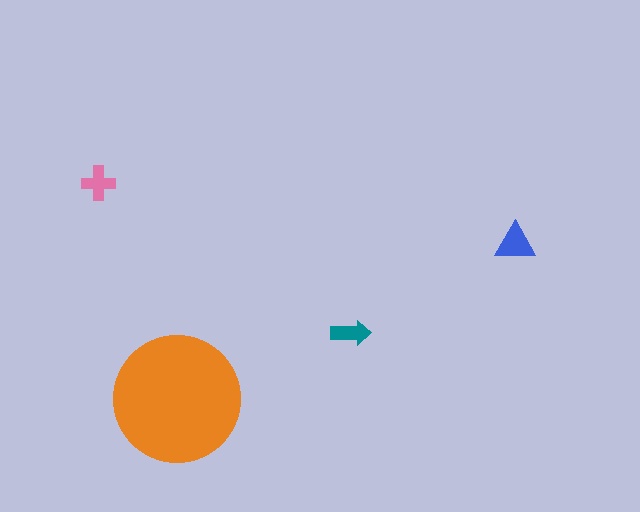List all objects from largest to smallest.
The orange circle, the blue triangle, the pink cross, the teal arrow.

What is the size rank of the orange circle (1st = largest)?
1st.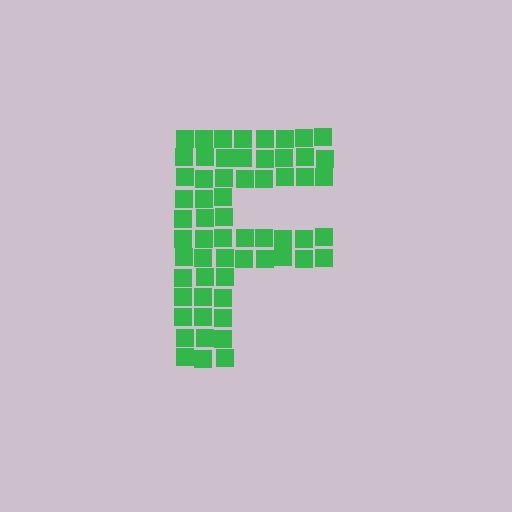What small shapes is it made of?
It is made of small squares.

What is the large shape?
The large shape is the letter F.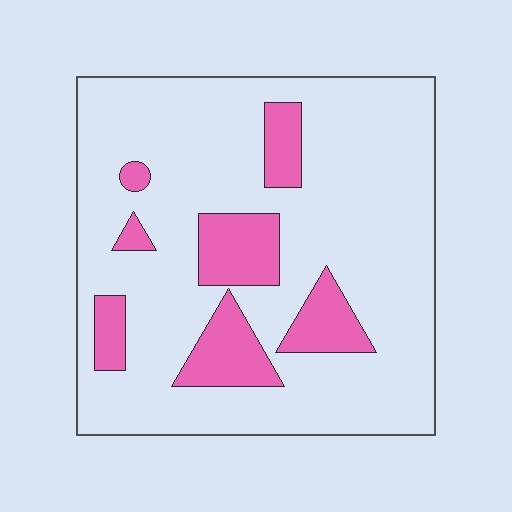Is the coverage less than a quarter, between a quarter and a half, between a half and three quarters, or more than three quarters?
Less than a quarter.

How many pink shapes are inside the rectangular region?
7.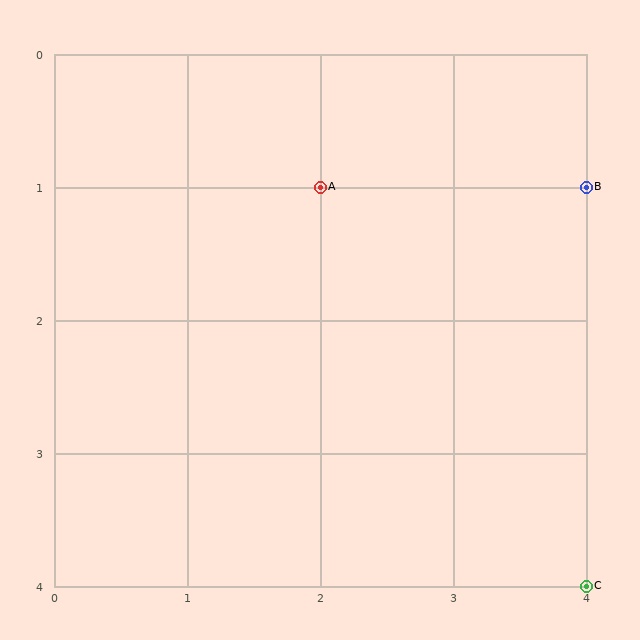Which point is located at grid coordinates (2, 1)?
Point A is at (2, 1).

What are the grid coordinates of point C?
Point C is at grid coordinates (4, 4).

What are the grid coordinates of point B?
Point B is at grid coordinates (4, 1).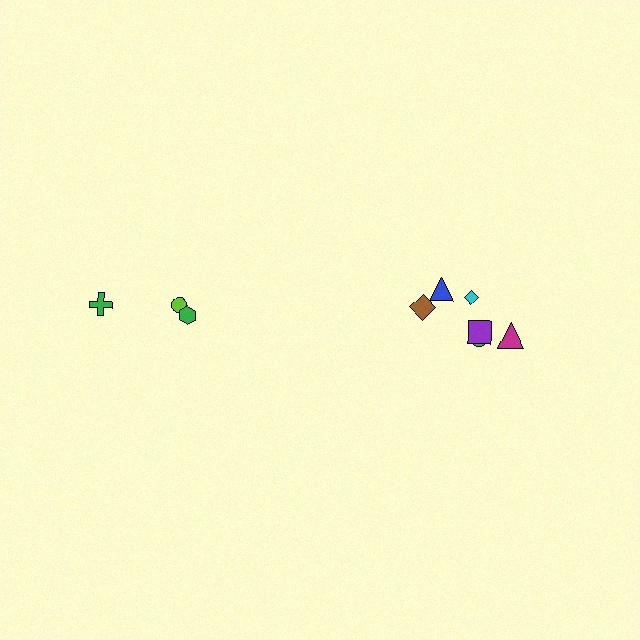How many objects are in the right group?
There are 6 objects.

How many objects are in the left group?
There are 3 objects.